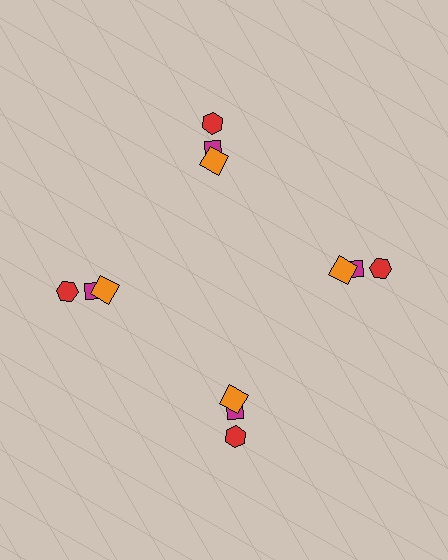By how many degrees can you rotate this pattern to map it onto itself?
The pattern maps onto itself every 90 degrees of rotation.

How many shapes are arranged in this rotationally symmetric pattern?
There are 12 shapes, arranged in 4 groups of 3.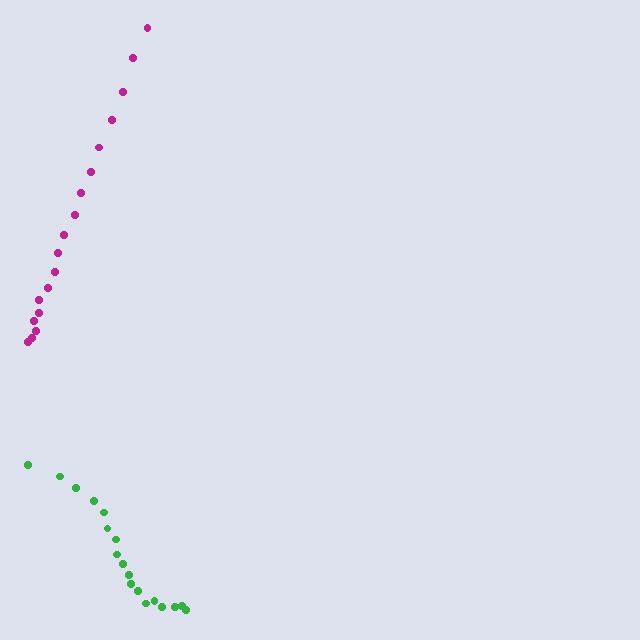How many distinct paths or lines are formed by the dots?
There are 2 distinct paths.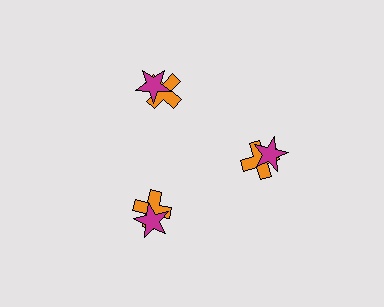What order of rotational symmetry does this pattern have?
This pattern has 3-fold rotational symmetry.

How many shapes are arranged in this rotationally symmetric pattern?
There are 6 shapes, arranged in 3 groups of 2.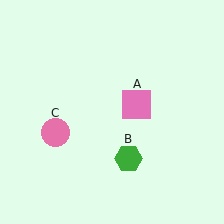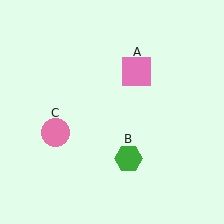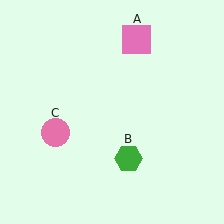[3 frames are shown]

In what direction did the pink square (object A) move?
The pink square (object A) moved up.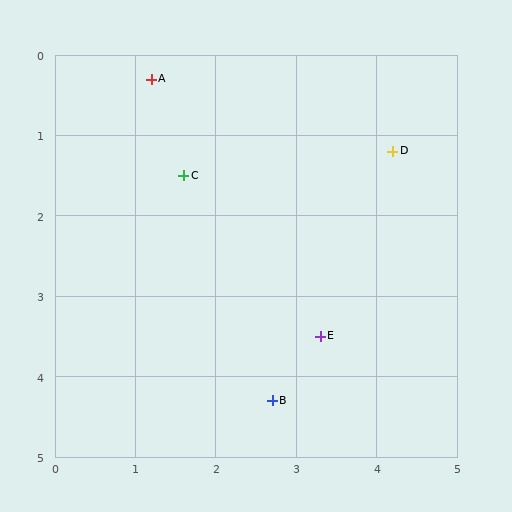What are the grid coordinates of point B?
Point B is at approximately (2.7, 4.3).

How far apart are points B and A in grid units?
Points B and A are about 4.3 grid units apart.